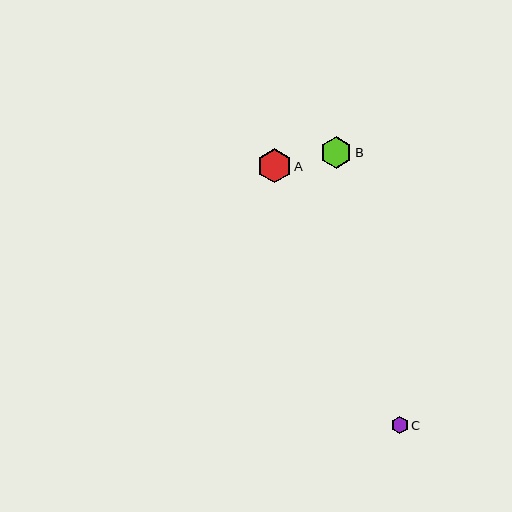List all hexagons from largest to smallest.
From largest to smallest: A, B, C.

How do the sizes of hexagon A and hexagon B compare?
Hexagon A and hexagon B are approximately the same size.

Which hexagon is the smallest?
Hexagon C is the smallest with a size of approximately 18 pixels.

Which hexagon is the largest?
Hexagon A is the largest with a size of approximately 34 pixels.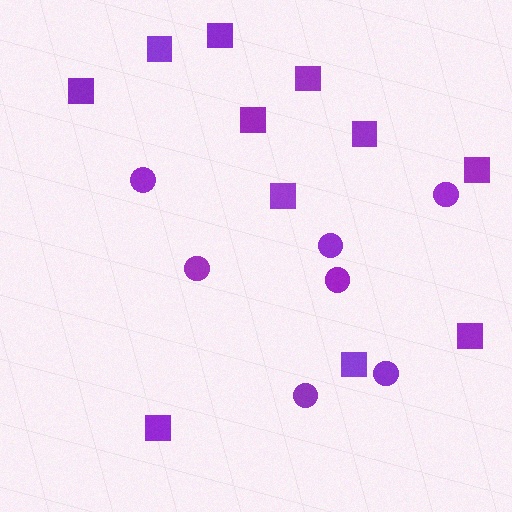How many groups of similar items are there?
There are 2 groups: one group of circles (7) and one group of squares (11).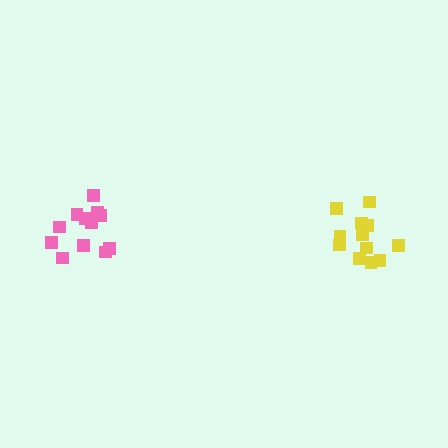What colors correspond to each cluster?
The clusters are colored: yellow, pink.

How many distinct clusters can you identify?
There are 2 distinct clusters.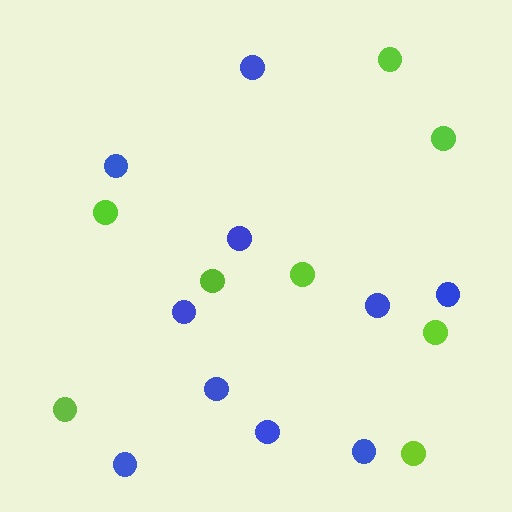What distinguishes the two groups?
There are 2 groups: one group of lime circles (8) and one group of blue circles (10).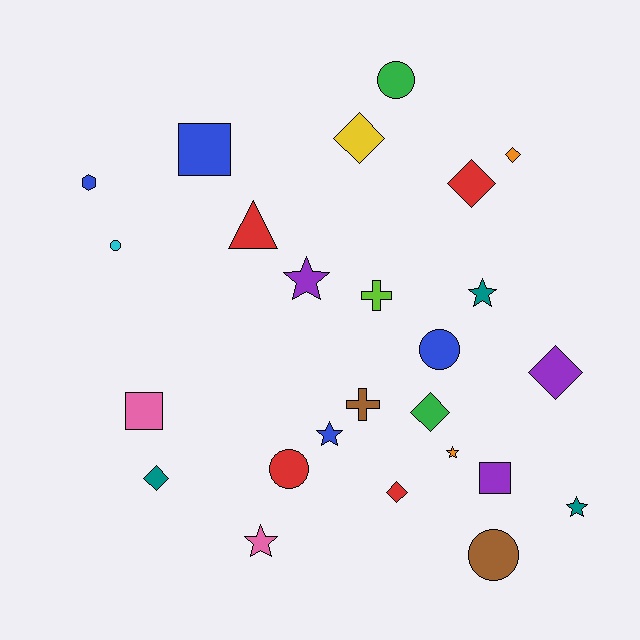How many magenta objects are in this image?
There are no magenta objects.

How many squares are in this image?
There are 3 squares.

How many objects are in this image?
There are 25 objects.